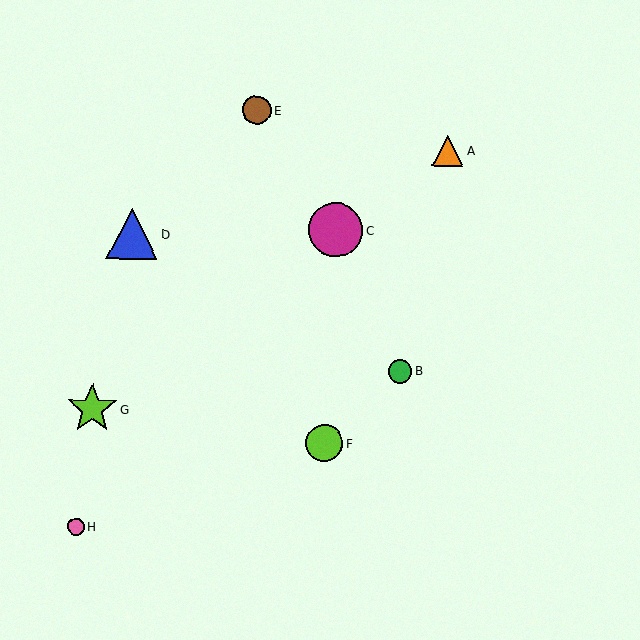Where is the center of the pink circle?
The center of the pink circle is at (76, 526).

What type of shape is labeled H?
Shape H is a pink circle.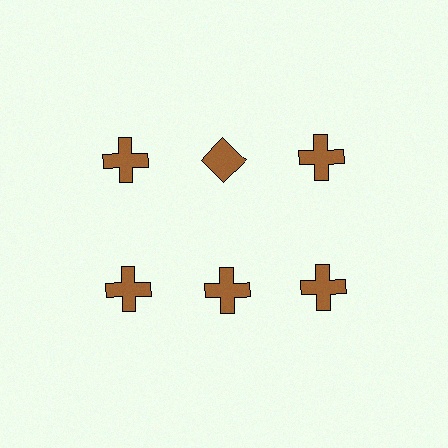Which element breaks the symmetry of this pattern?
The brown diamond in the top row, second from left column breaks the symmetry. All other shapes are brown crosses.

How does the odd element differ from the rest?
It has a different shape: diamond instead of cross.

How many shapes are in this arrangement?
There are 6 shapes arranged in a grid pattern.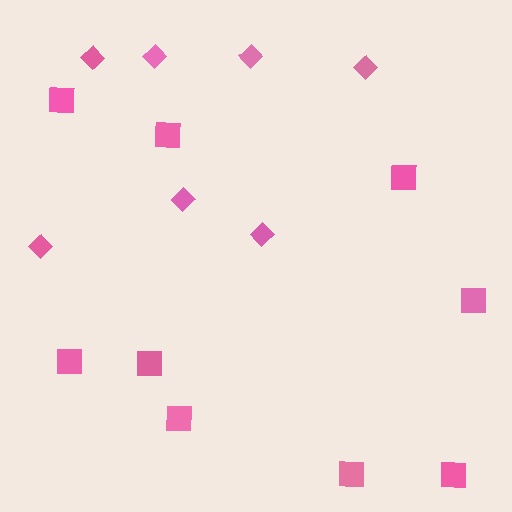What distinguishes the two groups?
There are 2 groups: one group of squares (9) and one group of diamonds (7).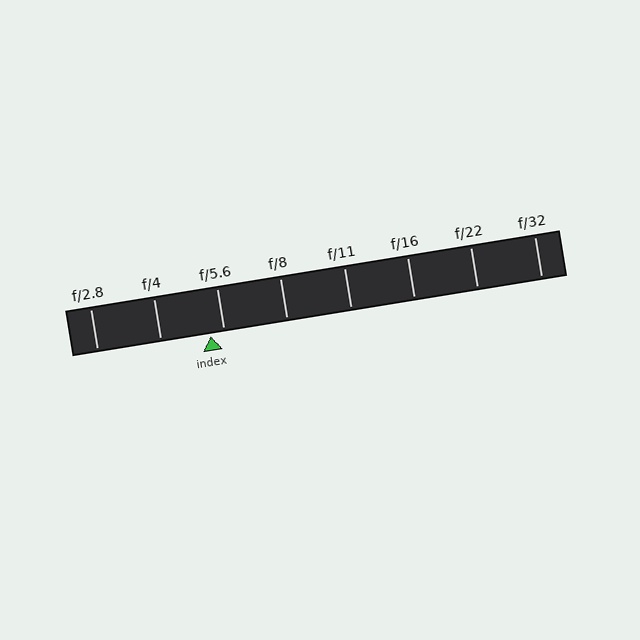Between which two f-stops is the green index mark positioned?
The index mark is between f/4 and f/5.6.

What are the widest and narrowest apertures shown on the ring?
The widest aperture shown is f/2.8 and the narrowest is f/32.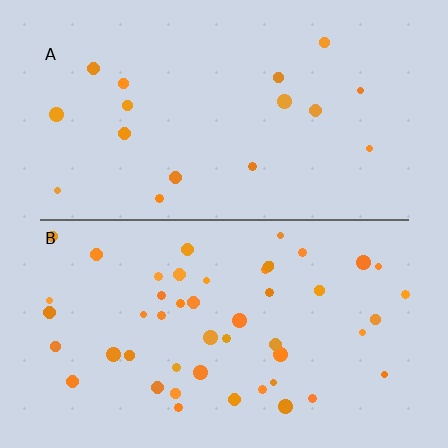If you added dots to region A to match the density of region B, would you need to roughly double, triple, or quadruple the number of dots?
Approximately triple.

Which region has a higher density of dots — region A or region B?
B (the bottom).